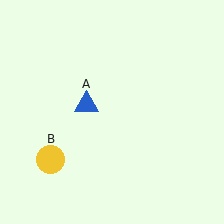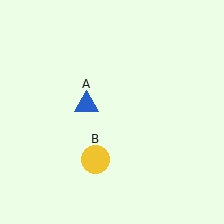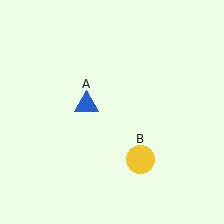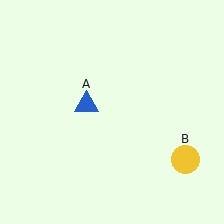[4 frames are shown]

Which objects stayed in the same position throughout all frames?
Blue triangle (object A) remained stationary.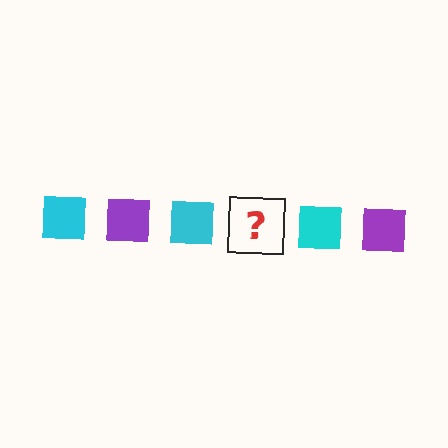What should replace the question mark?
The question mark should be replaced with a purple square.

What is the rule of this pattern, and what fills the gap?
The rule is that the pattern cycles through cyan, purple squares. The gap should be filled with a purple square.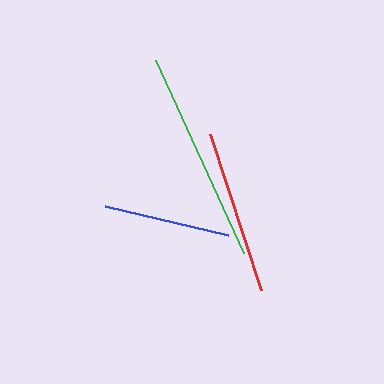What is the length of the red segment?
The red segment is approximately 165 pixels long.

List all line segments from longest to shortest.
From longest to shortest: green, red, blue.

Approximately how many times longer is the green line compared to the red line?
The green line is approximately 1.3 times the length of the red line.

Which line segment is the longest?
The green line is the longest at approximately 212 pixels.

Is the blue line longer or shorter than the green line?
The green line is longer than the blue line.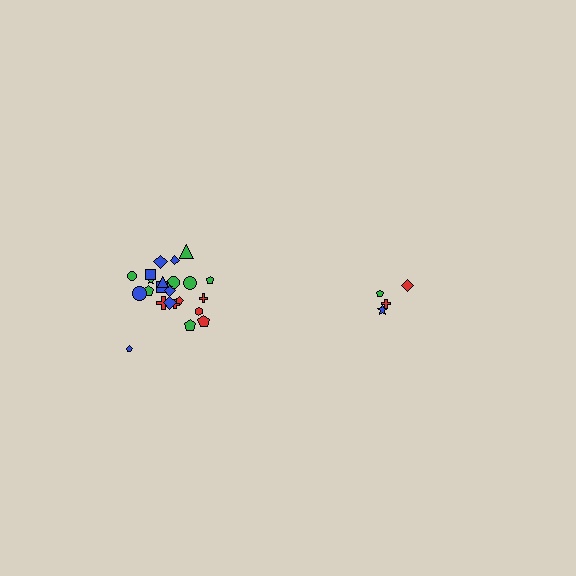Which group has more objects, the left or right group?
The left group.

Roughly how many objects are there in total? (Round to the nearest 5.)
Roughly 30 objects in total.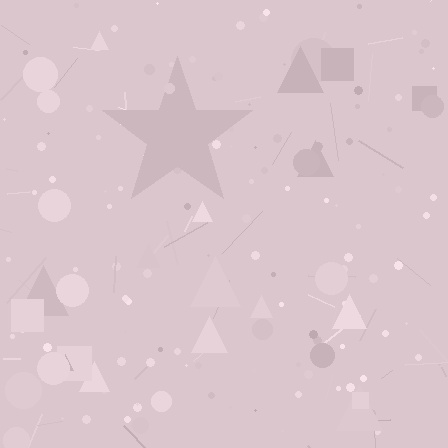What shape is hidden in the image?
A star is hidden in the image.